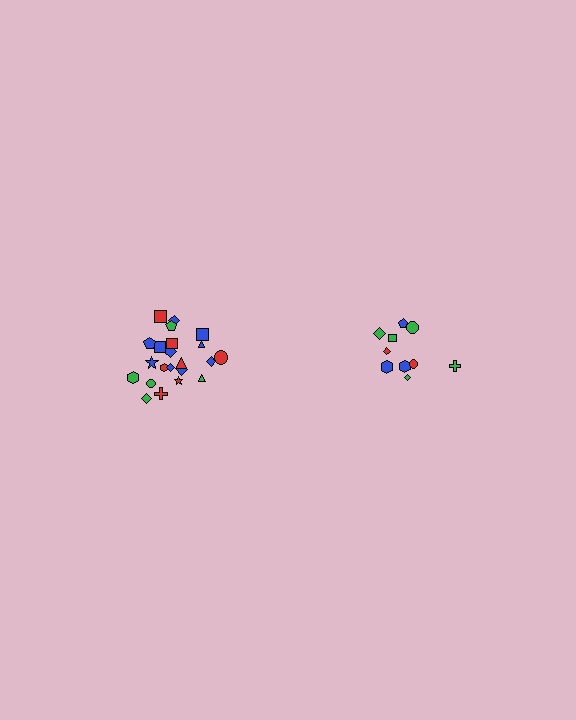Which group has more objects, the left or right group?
The left group.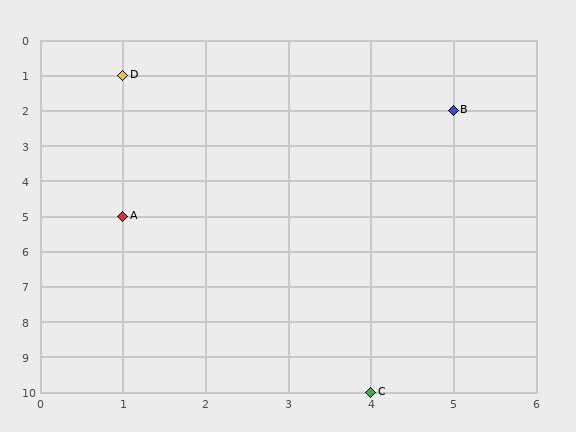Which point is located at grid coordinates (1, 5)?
Point A is at (1, 5).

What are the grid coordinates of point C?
Point C is at grid coordinates (4, 10).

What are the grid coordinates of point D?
Point D is at grid coordinates (1, 1).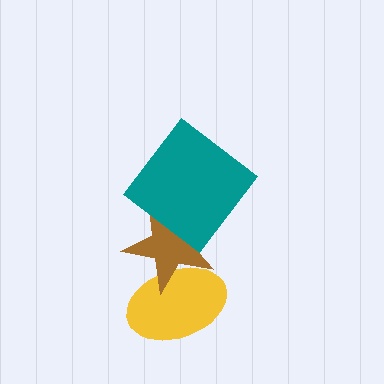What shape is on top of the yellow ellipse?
The brown star is on top of the yellow ellipse.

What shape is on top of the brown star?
The teal diamond is on top of the brown star.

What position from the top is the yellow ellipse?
The yellow ellipse is 3rd from the top.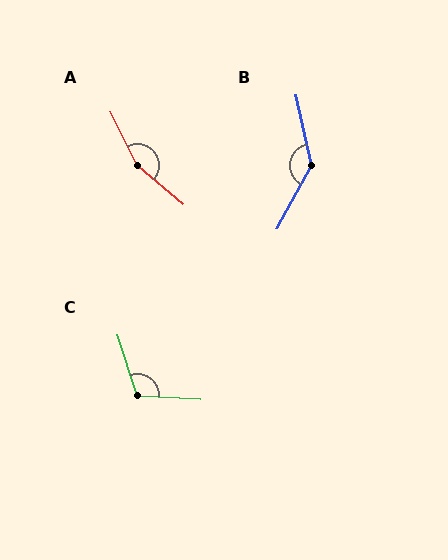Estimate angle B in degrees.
Approximately 139 degrees.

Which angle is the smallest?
C, at approximately 110 degrees.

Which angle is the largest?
A, at approximately 156 degrees.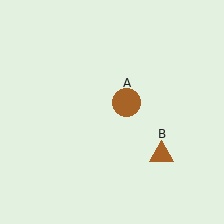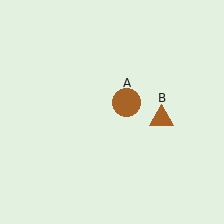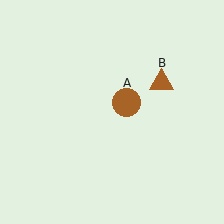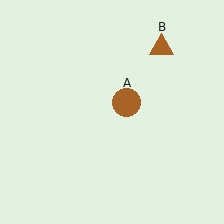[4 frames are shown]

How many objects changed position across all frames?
1 object changed position: brown triangle (object B).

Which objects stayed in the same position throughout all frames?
Brown circle (object A) remained stationary.